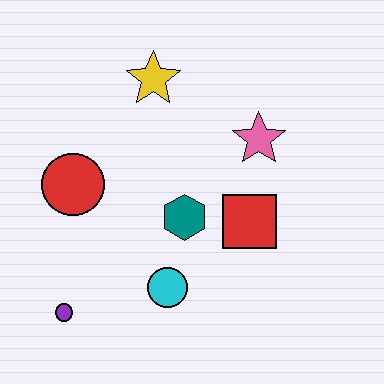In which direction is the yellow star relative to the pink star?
The yellow star is to the left of the pink star.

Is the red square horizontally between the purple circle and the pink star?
Yes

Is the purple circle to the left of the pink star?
Yes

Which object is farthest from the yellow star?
The purple circle is farthest from the yellow star.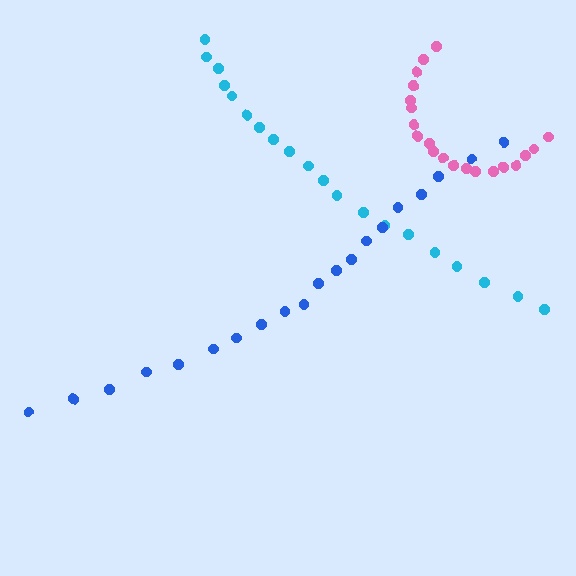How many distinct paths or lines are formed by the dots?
There are 3 distinct paths.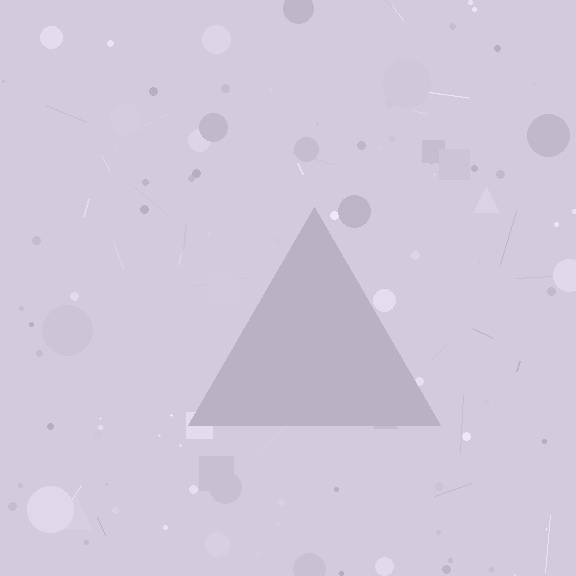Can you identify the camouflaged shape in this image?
The camouflaged shape is a triangle.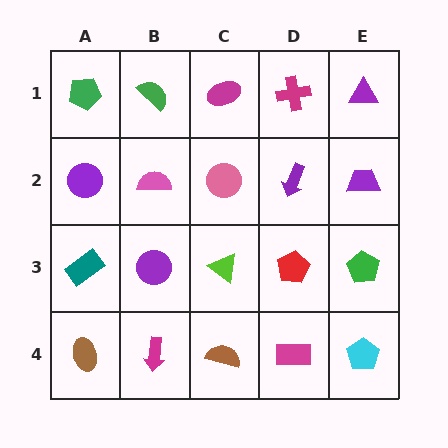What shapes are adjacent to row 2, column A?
A green pentagon (row 1, column A), a teal rectangle (row 3, column A), a pink semicircle (row 2, column B).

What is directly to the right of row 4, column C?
A magenta rectangle.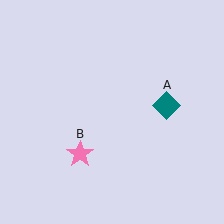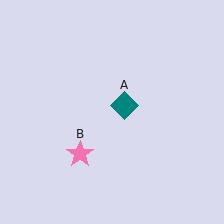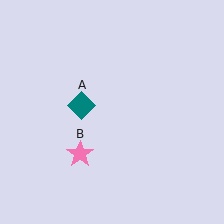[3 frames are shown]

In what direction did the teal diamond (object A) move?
The teal diamond (object A) moved left.